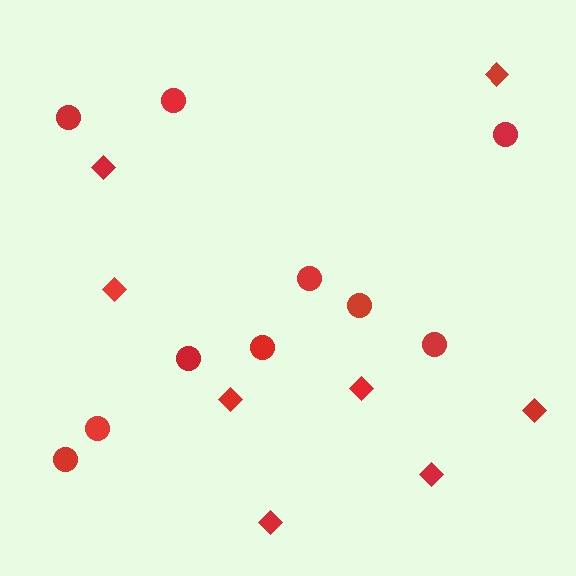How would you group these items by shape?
There are 2 groups: one group of circles (10) and one group of diamonds (8).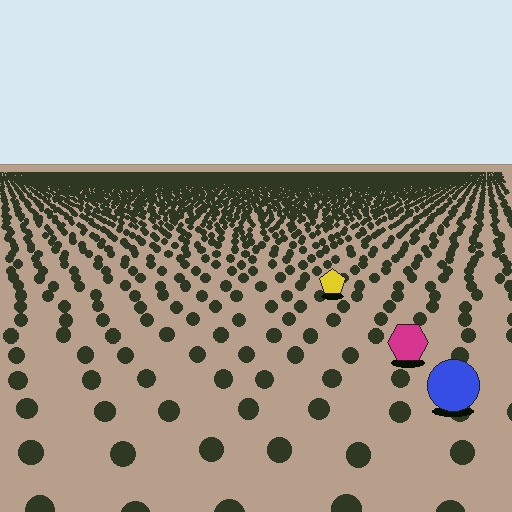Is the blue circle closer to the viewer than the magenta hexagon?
Yes. The blue circle is closer — you can tell from the texture gradient: the ground texture is coarser near it.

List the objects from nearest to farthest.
From nearest to farthest: the blue circle, the magenta hexagon, the yellow pentagon.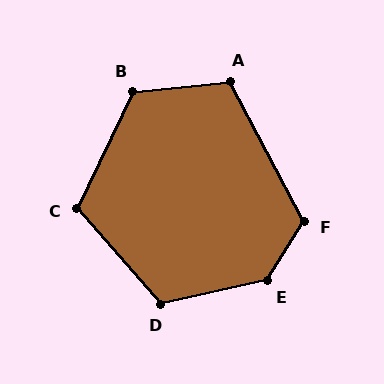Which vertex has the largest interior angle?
E, at approximately 135 degrees.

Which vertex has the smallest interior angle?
A, at approximately 112 degrees.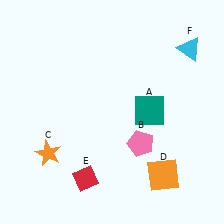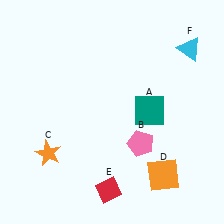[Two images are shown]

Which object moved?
The red diamond (E) moved right.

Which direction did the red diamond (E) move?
The red diamond (E) moved right.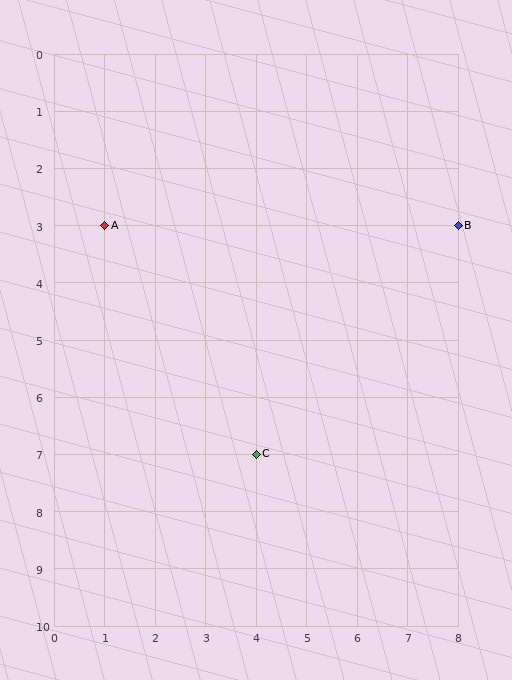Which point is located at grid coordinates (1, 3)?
Point A is at (1, 3).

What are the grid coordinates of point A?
Point A is at grid coordinates (1, 3).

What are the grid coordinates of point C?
Point C is at grid coordinates (4, 7).